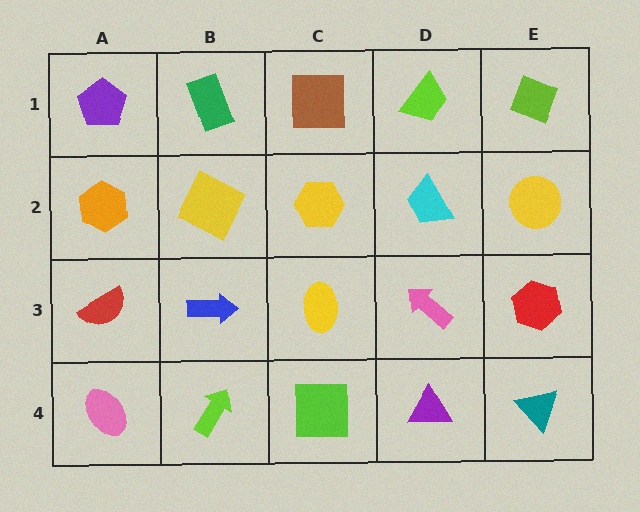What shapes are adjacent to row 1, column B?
A yellow square (row 2, column B), a purple pentagon (row 1, column A), a brown square (row 1, column C).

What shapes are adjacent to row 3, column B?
A yellow square (row 2, column B), a lime arrow (row 4, column B), a red semicircle (row 3, column A), a yellow ellipse (row 3, column C).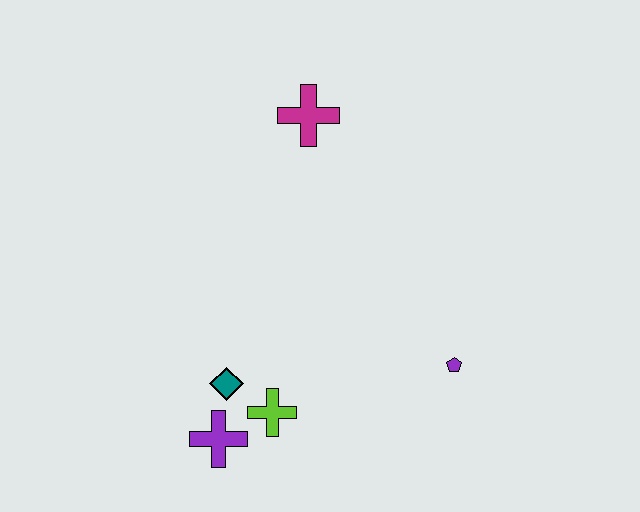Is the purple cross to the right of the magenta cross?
No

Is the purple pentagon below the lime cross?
No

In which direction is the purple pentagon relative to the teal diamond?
The purple pentagon is to the right of the teal diamond.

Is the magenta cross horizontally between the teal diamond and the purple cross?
No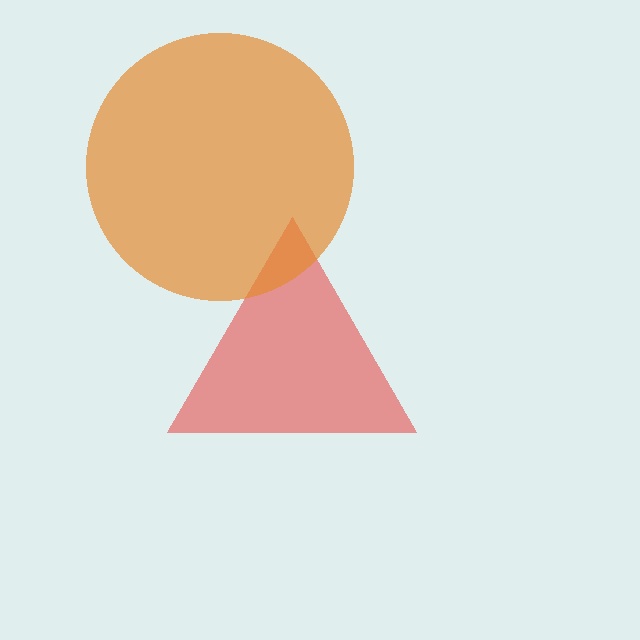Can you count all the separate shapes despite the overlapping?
Yes, there are 2 separate shapes.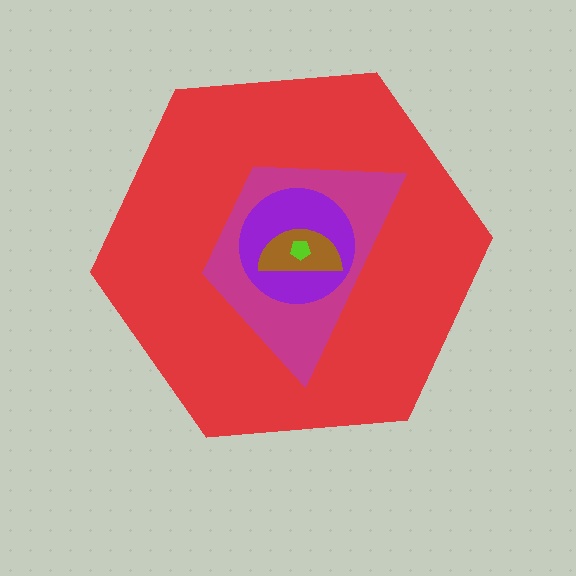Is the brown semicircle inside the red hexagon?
Yes.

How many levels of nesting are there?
5.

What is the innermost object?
The lime pentagon.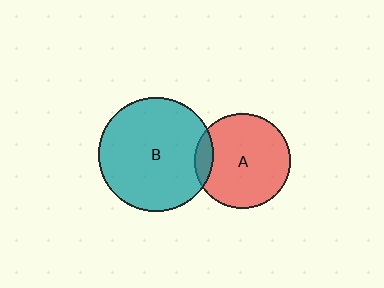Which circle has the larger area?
Circle B (teal).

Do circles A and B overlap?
Yes.